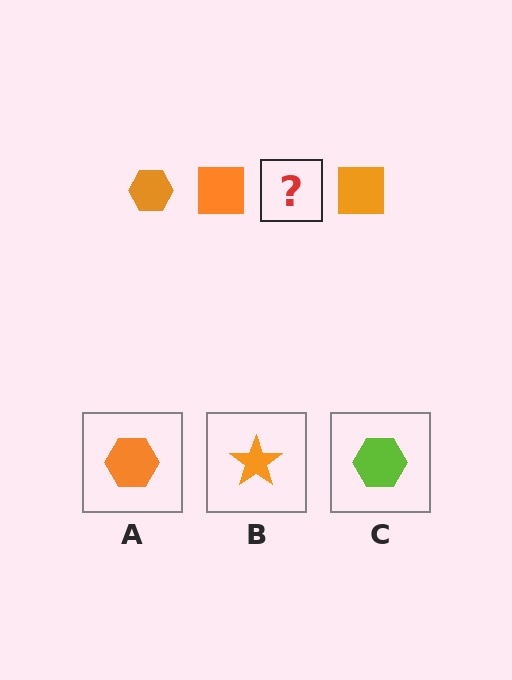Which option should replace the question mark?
Option A.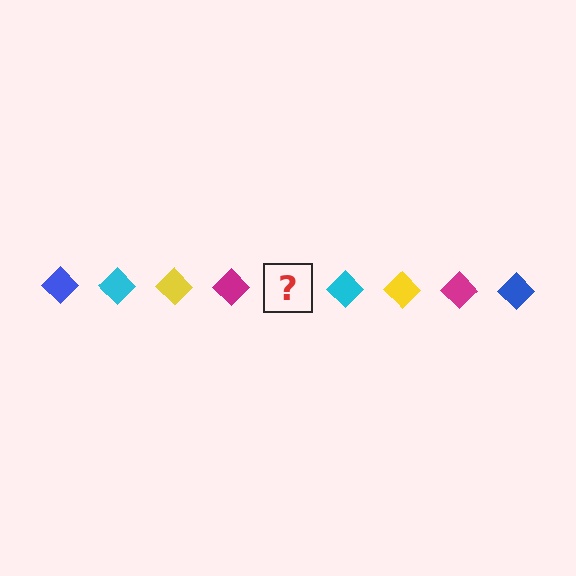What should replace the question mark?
The question mark should be replaced with a blue diamond.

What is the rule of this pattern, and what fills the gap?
The rule is that the pattern cycles through blue, cyan, yellow, magenta diamonds. The gap should be filled with a blue diamond.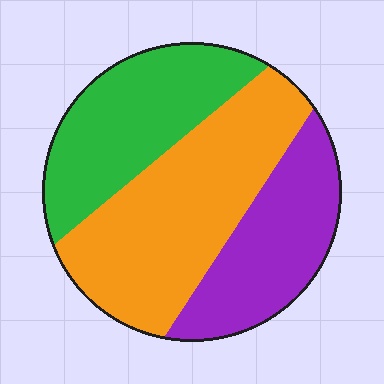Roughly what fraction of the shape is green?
Green takes up about one third (1/3) of the shape.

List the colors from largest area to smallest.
From largest to smallest: orange, green, purple.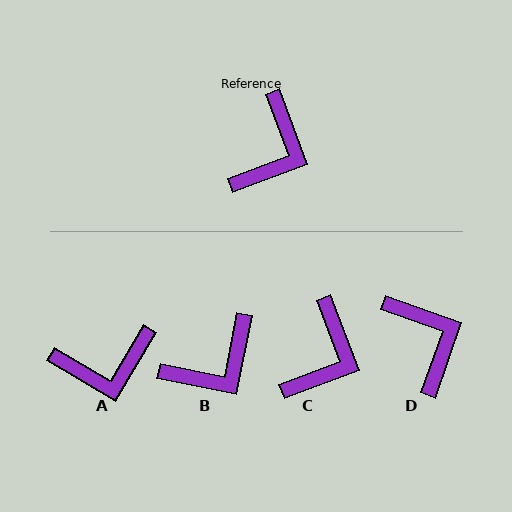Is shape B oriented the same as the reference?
No, it is off by about 32 degrees.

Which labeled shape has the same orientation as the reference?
C.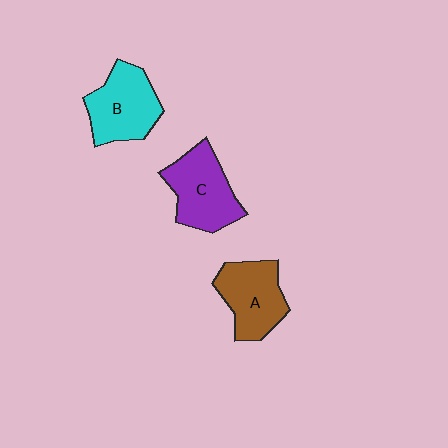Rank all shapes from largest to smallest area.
From largest to smallest: C (purple), B (cyan), A (brown).